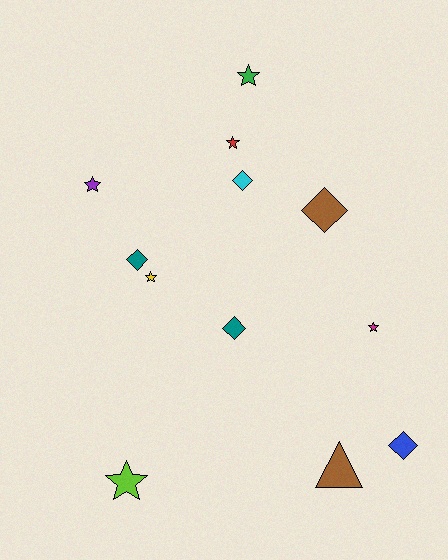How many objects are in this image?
There are 12 objects.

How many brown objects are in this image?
There are 2 brown objects.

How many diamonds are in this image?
There are 5 diamonds.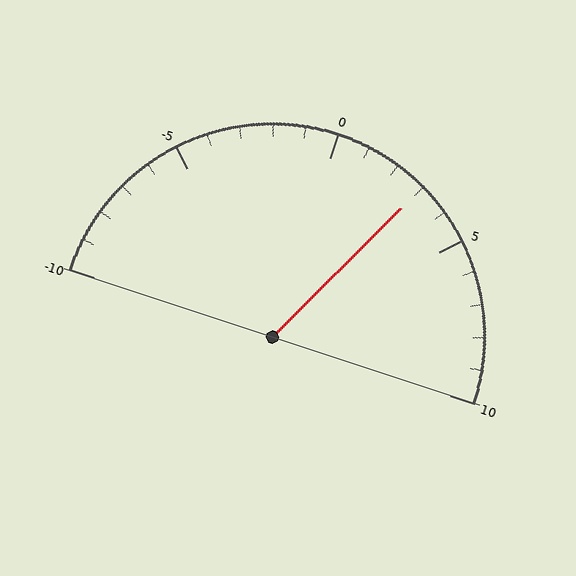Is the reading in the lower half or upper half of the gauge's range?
The reading is in the upper half of the range (-10 to 10).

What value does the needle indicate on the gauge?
The needle indicates approximately 3.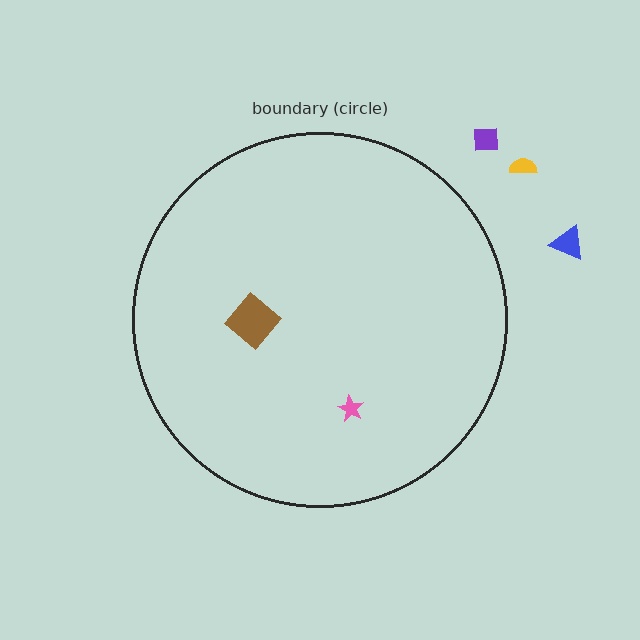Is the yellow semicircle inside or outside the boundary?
Outside.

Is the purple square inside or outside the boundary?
Outside.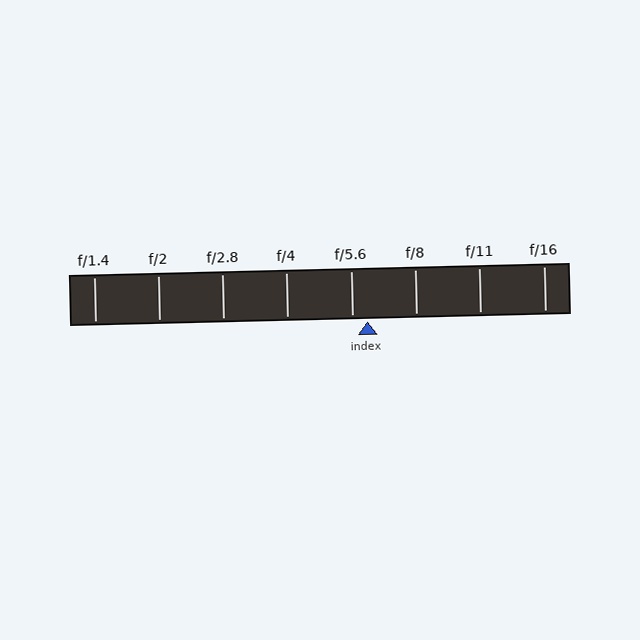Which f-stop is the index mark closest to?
The index mark is closest to f/5.6.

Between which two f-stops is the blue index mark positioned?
The index mark is between f/5.6 and f/8.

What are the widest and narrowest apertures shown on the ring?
The widest aperture shown is f/1.4 and the narrowest is f/16.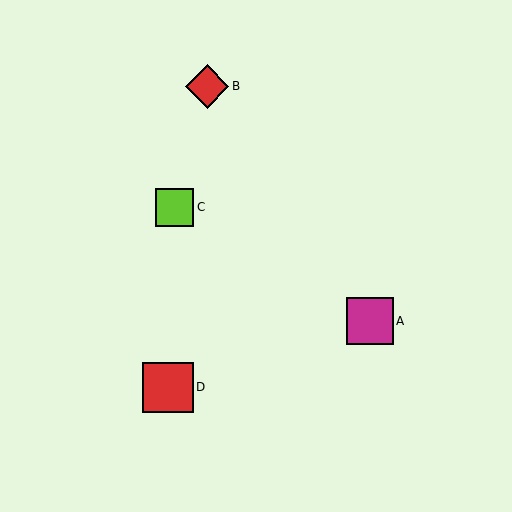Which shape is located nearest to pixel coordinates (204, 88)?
The red diamond (labeled B) at (207, 86) is nearest to that location.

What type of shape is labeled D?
Shape D is a red square.